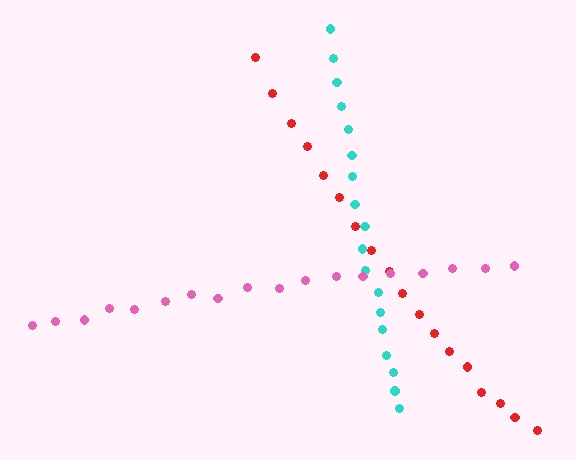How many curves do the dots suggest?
There are 3 distinct paths.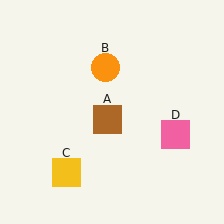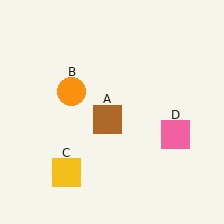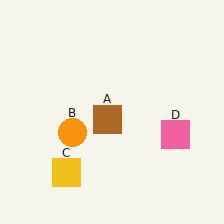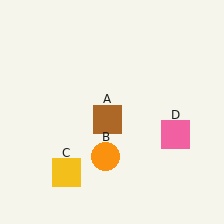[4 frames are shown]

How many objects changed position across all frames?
1 object changed position: orange circle (object B).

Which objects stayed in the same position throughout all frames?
Brown square (object A) and yellow square (object C) and pink square (object D) remained stationary.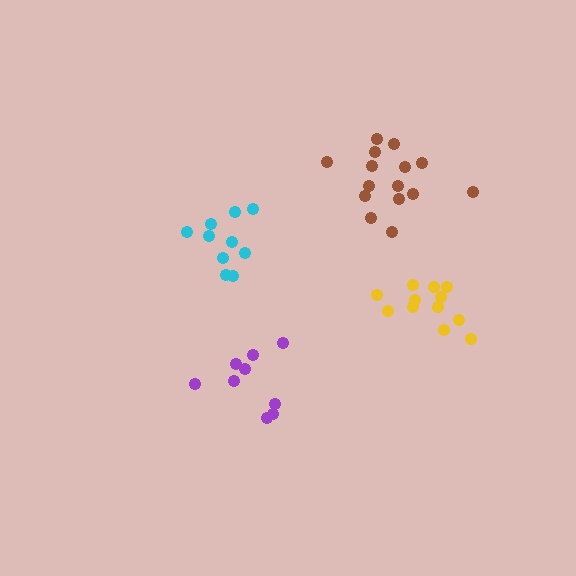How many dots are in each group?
Group 1: 9 dots, Group 2: 15 dots, Group 3: 10 dots, Group 4: 12 dots (46 total).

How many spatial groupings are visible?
There are 4 spatial groupings.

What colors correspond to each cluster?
The clusters are colored: purple, brown, cyan, yellow.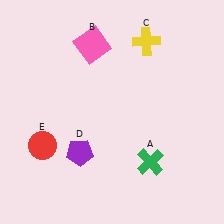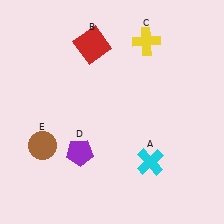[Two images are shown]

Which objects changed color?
A changed from green to cyan. B changed from pink to red. E changed from red to brown.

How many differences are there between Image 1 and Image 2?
There are 3 differences between the two images.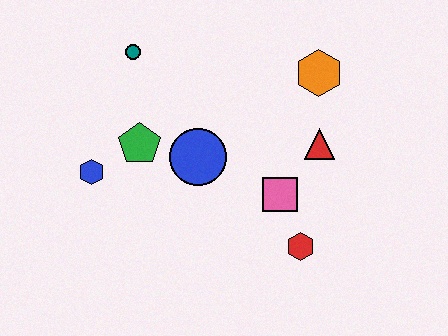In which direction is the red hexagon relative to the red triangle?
The red hexagon is below the red triangle.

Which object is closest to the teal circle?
The green pentagon is closest to the teal circle.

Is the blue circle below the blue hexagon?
No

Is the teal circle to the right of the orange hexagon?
No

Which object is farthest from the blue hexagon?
The orange hexagon is farthest from the blue hexagon.